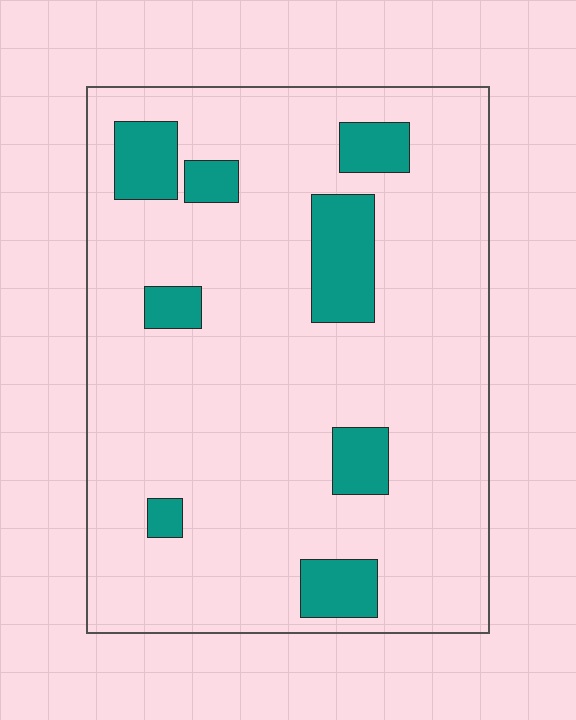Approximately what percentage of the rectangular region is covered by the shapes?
Approximately 15%.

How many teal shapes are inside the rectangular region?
8.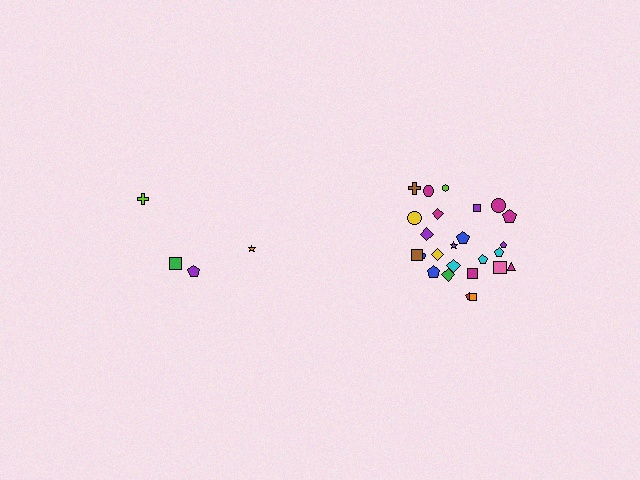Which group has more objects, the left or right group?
The right group.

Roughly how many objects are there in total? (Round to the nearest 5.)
Roughly 30 objects in total.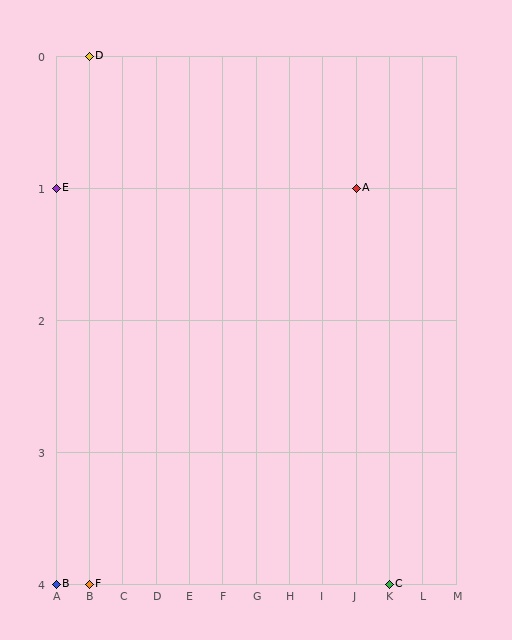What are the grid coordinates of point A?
Point A is at grid coordinates (J, 1).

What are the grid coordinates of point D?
Point D is at grid coordinates (B, 0).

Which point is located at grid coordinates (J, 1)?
Point A is at (J, 1).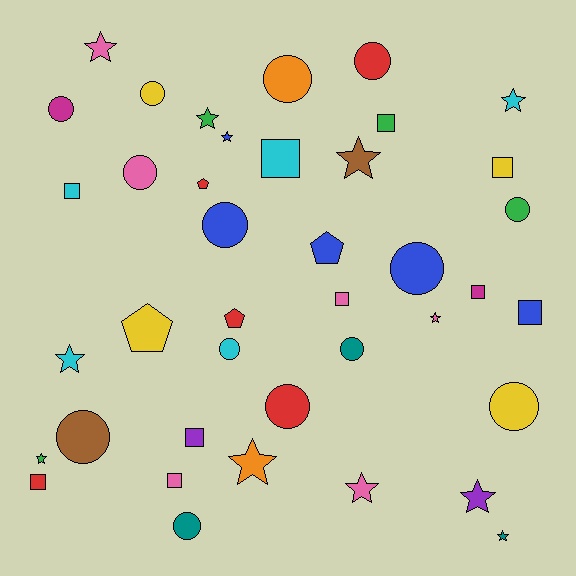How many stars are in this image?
There are 12 stars.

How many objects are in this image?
There are 40 objects.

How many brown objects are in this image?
There are 2 brown objects.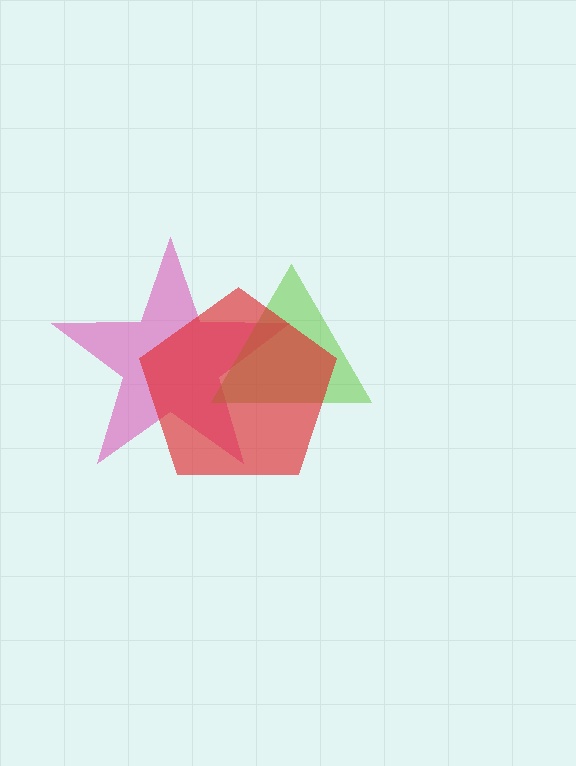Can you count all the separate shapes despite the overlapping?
Yes, there are 3 separate shapes.